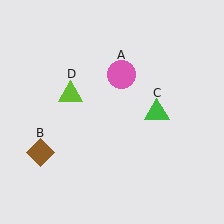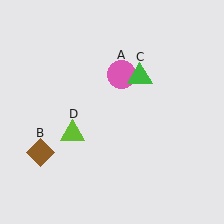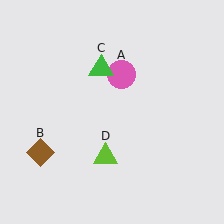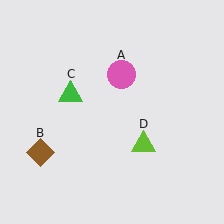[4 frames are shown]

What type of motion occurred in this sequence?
The green triangle (object C), lime triangle (object D) rotated counterclockwise around the center of the scene.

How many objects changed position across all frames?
2 objects changed position: green triangle (object C), lime triangle (object D).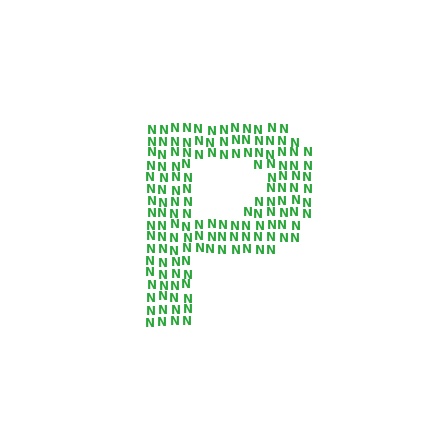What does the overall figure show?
The overall figure shows the letter P.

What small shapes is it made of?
It is made of small letter N's.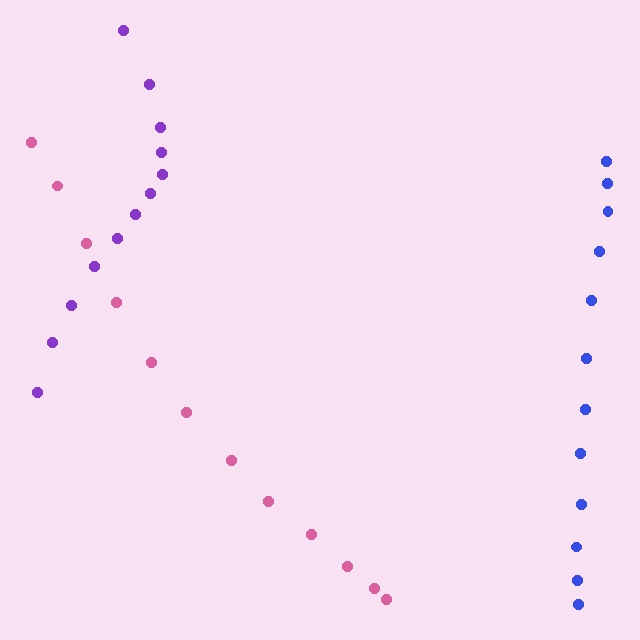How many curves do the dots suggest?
There are 3 distinct paths.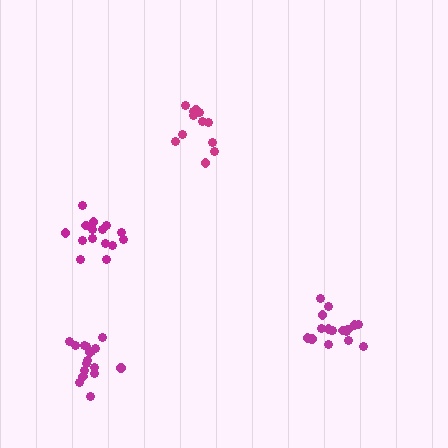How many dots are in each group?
Group 1: 17 dots, Group 2: 18 dots, Group 3: 15 dots, Group 4: 12 dots (62 total).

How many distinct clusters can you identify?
There are 4 distinct clusters.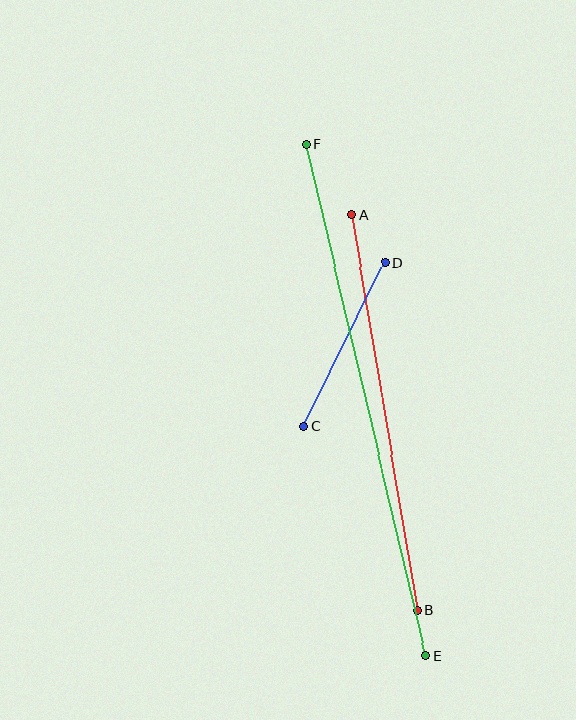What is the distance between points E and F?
The distance is approximately 525 pixels.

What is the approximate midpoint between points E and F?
The midpoint is at approximately (366, 400) pixels.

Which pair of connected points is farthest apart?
Points E and F are farthest apart.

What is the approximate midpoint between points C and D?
The midpoint is at approximately (344, 344) pixels.